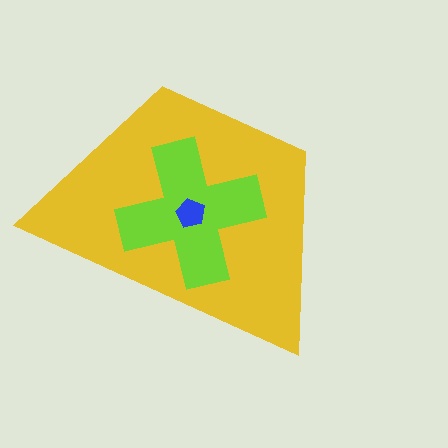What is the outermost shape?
The yellow trapezoid.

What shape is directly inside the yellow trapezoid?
The lime cross.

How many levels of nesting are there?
3.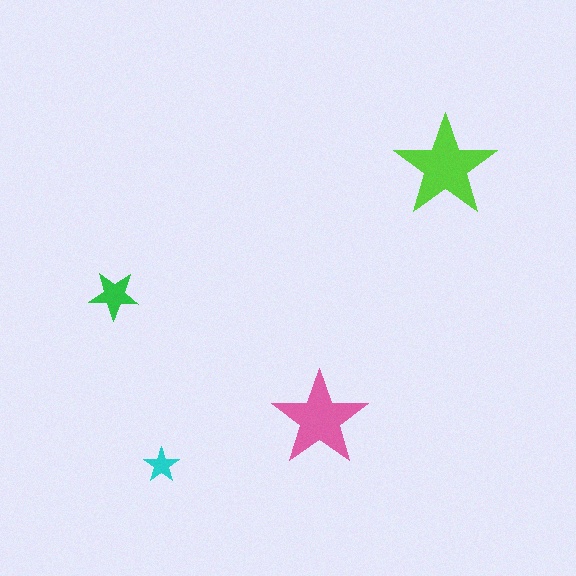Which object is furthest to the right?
The lime star is rightmost.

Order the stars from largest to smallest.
the lime one, the pink one, the green one, the cyan one.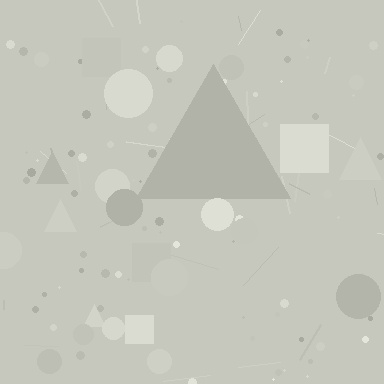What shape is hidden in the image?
A triangle is hidden in the image.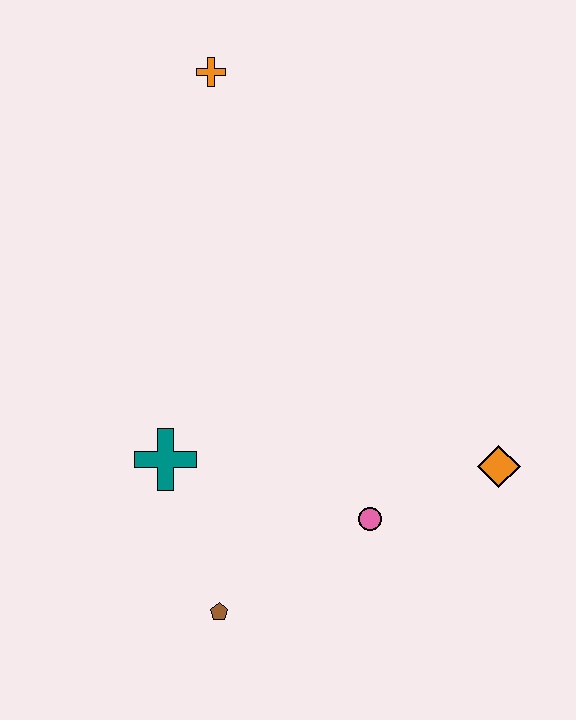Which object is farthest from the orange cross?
The brown pentagon is farthest from the orange cross.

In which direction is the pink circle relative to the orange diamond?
The pink circle is to the left of the orange diamond.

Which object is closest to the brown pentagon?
The teal cross is closest to the brown pentagon.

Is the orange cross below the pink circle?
No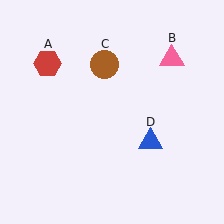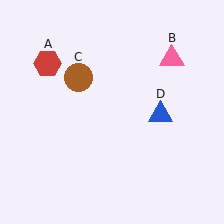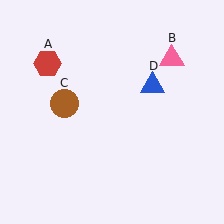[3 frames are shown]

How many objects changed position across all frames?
2 objects changed position: brown circle (object C), blue triangle (object D).